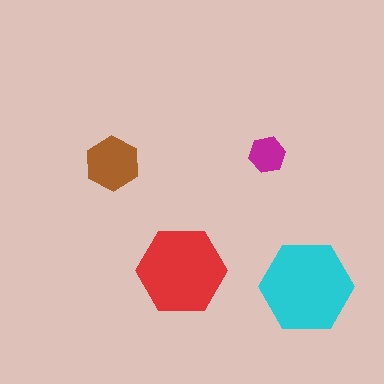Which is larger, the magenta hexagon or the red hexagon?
The red one.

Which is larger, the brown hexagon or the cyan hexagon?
The cyan one.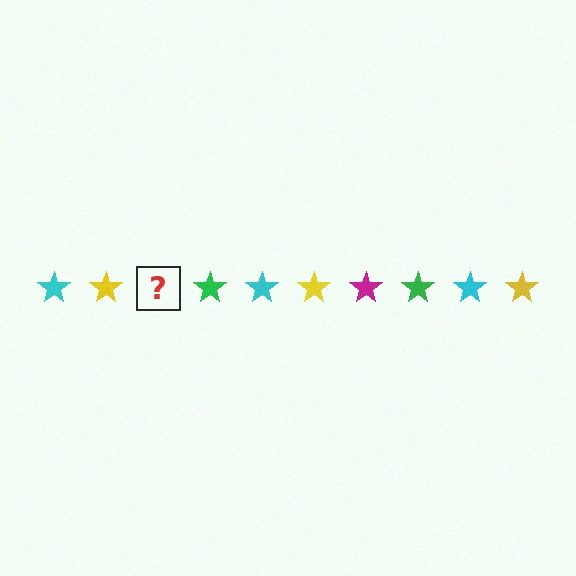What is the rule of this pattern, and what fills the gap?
The rule is that the pattern cycles through cyan, yellow, magenta, green stars. The gap should be filled with a magenta star.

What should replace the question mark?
The question mark should be replaced with a magenta star.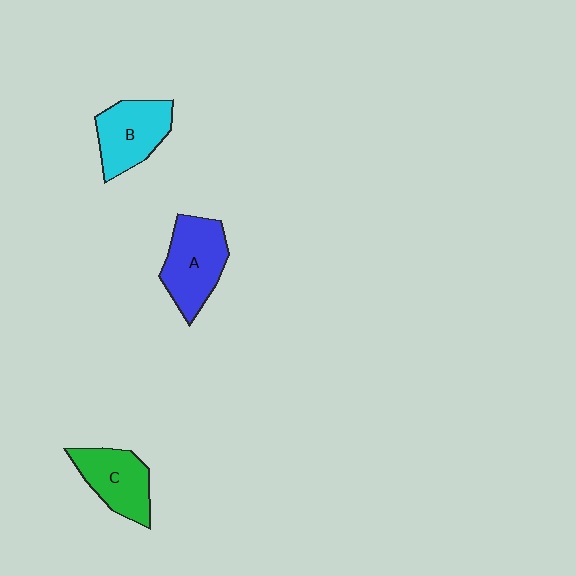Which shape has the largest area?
Shape A (blue).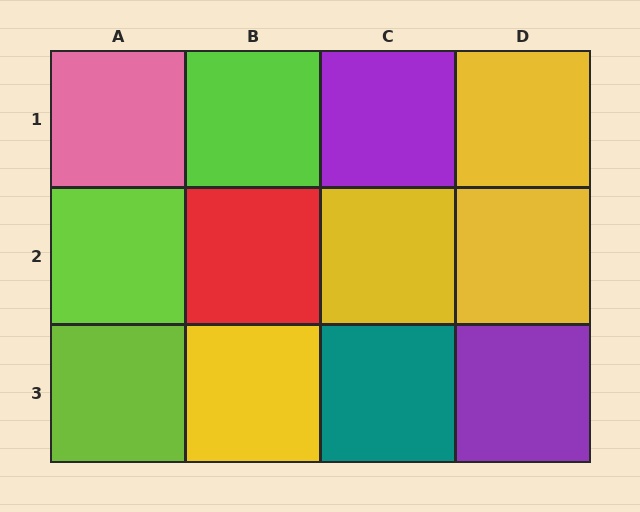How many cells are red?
1 cell is red.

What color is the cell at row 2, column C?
Yellow.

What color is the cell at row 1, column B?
Lime.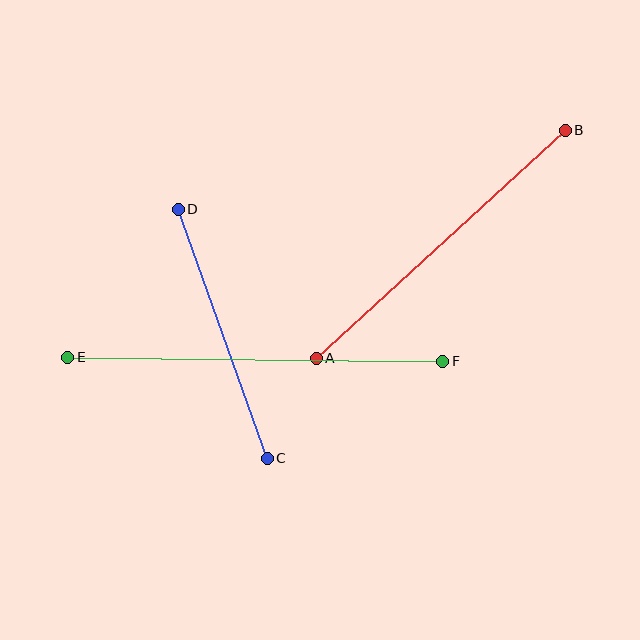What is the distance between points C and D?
The distance is approximately 264 pixels.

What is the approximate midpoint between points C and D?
The midpoint is at approximately (223, 334) pixels.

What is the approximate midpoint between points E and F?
The midpoint is at approximately (255, 359) pixels.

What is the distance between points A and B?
The distance is approximately 337 pixels.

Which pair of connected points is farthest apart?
Points E and F are farthest apart.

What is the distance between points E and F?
The distance is approximately 375 pixels.